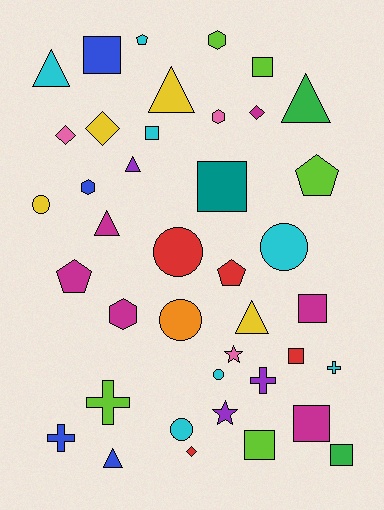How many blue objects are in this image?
There are 4 blue objects.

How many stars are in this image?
There are 2 stars.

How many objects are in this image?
There are 40 objects.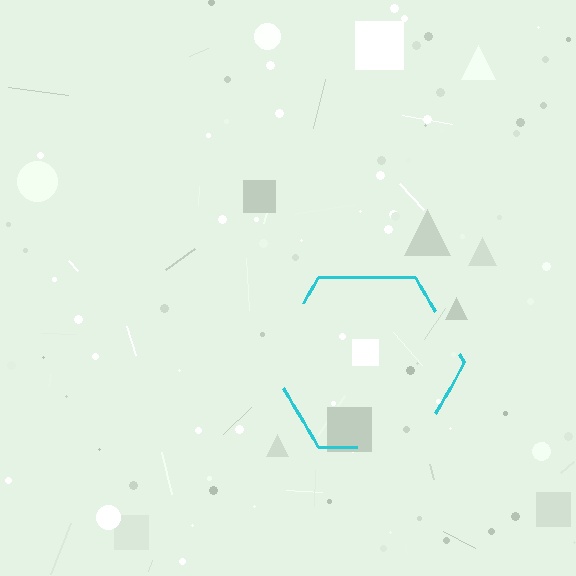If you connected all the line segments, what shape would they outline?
They would outline a hexagon.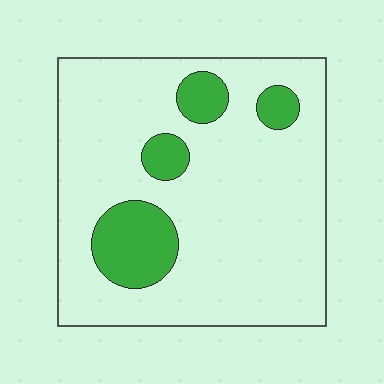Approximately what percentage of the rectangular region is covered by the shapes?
Approximately 15%.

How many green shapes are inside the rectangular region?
4.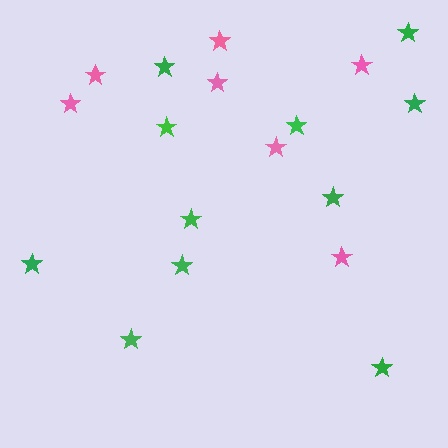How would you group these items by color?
There are 2 groups: one group of pink stars (7) and one group of green stars (11).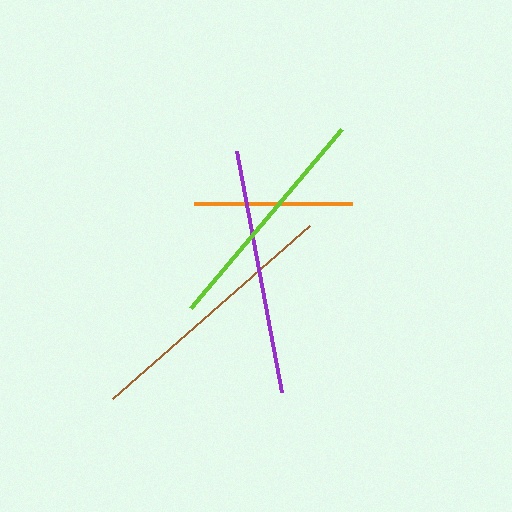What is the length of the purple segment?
The purple segment is approximately 246 pixels long.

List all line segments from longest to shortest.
From longest to shortest: brown, purple, lime, orange.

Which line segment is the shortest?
The orange line is the shortest at approximately 159 pixels.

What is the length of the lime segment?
The lime segment is approximately 234 pixels long.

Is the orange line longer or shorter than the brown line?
The brown line is longer than the orange line.